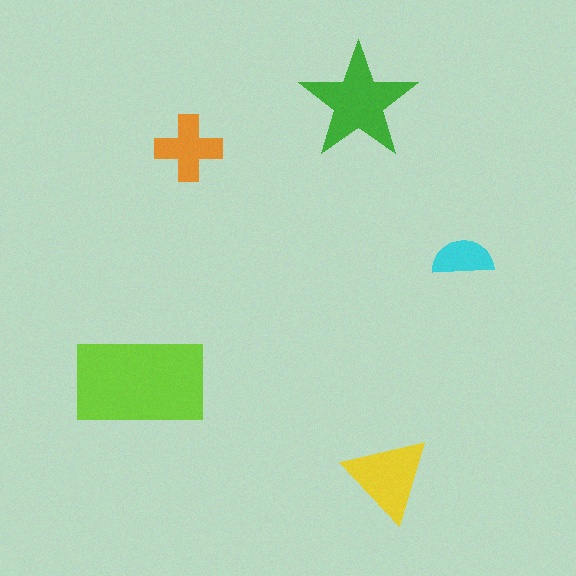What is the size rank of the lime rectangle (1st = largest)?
1st.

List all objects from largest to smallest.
The lime rectangle, the green star, the yellow triangle, the orange cross, the cyan semicircle.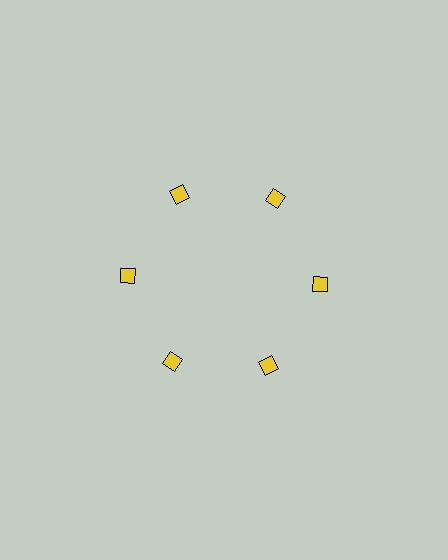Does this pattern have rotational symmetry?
Yes, this pattern has 6-fold rotational symmetry. It looks the same after rotating 60 degrees around the center.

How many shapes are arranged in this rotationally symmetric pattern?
There are 6 shapes, arranged in 6 groups of 1.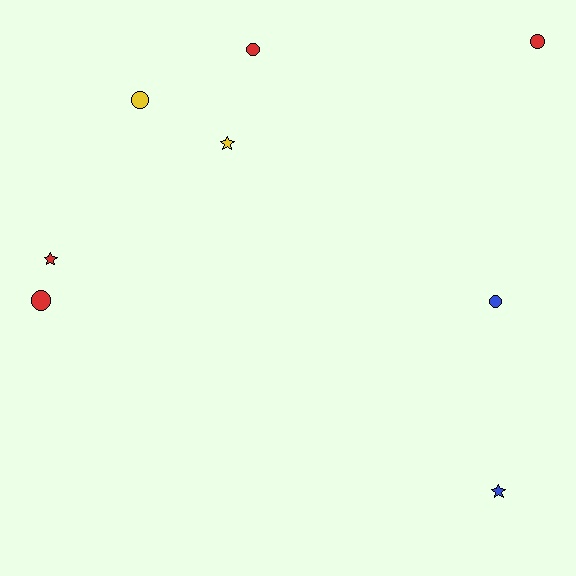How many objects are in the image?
There are 8 objects.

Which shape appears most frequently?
Circle, with 5 objects.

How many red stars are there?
There is 1 red star.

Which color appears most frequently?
Red, with 4 objects.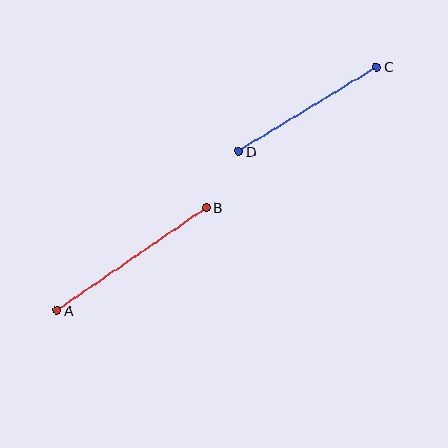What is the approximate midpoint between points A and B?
The midpoint is at approximately (131, 259) pixels.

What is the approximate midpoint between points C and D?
The midpoint is at approximately (308, 109) pixels.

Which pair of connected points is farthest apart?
Points A and B are farthest apart.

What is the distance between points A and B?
The distance is approximately 181 pixels.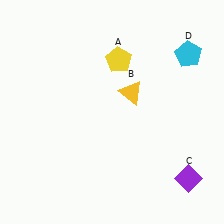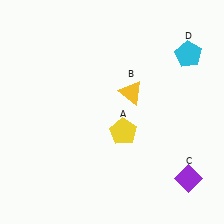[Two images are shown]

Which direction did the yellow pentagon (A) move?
The yellow pentagon (A) moved down.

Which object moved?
The yellow pentagon (A) moved down.